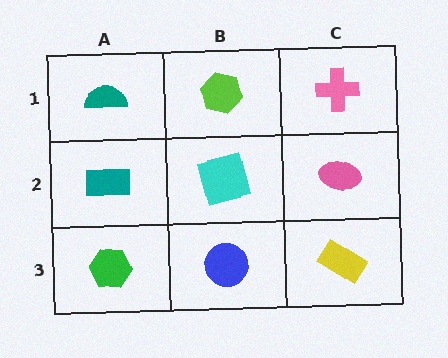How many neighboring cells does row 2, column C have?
3.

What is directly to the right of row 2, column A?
A cyan square.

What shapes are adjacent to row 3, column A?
A teal rectangle (row 2, column A), a blue circle (row 3, column B).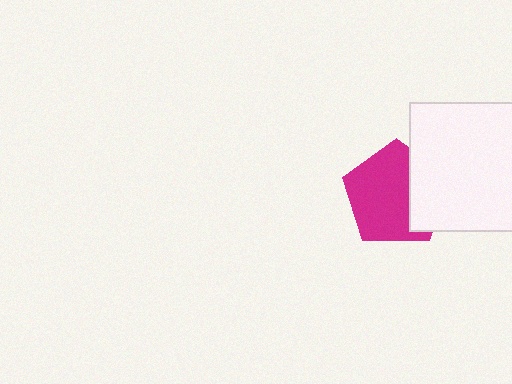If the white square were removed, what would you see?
You would see the complete magenta pentagon.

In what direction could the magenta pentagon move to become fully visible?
The magenta pentagon could move left. That would shift it out from behind the white square entirely.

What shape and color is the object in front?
The object in front is a white square.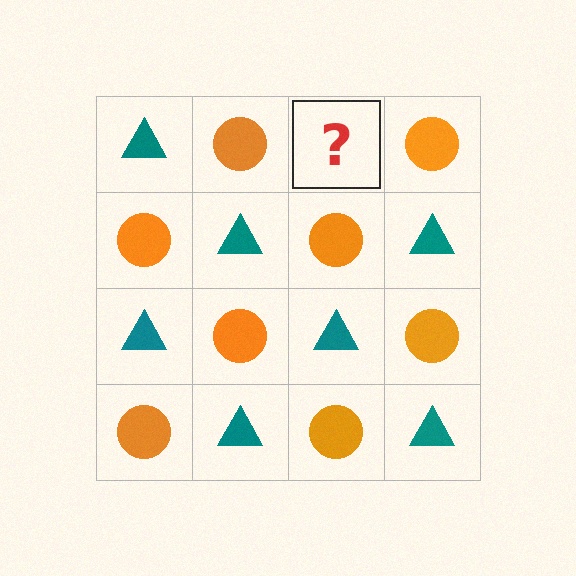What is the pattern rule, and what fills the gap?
The rule is that it alternates teal triangle and orange circle in a checkerboard pattern. The gap should be filled with a teal triangle.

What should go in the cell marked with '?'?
The missing cell should contain a teal triangle.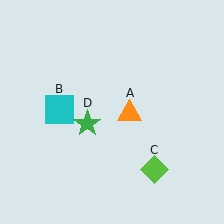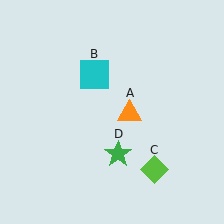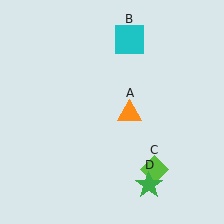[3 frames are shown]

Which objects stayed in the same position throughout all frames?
Orange triangle (object A) and lime diamond (object C) remained stationary.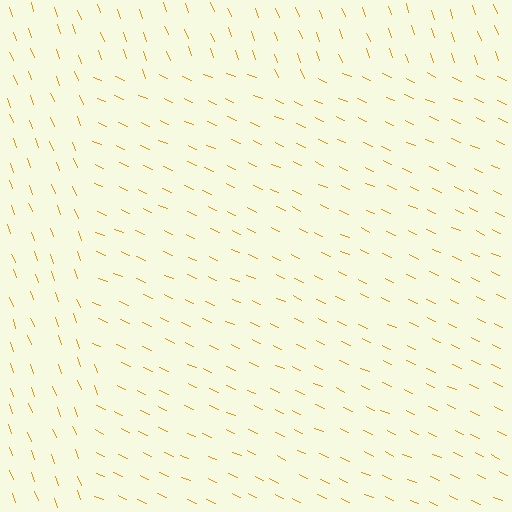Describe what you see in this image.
The image is filled with small orange line segments. A rectangle region in the image has lines oriented differently from the surrounding lines, creating a visible texture boundary.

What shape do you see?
I see a rectangle.